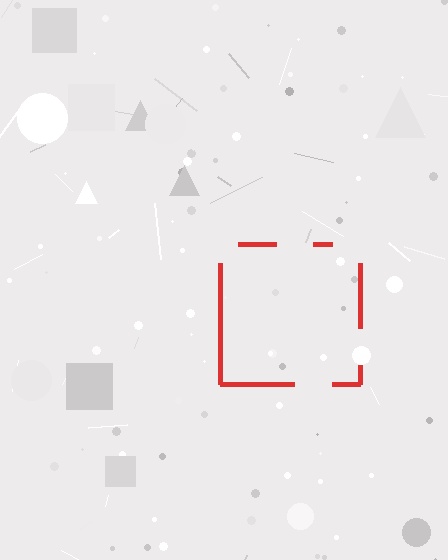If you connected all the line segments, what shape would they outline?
They would outline a square.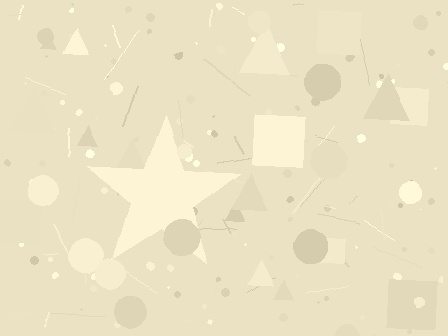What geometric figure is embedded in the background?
A star is embedded in the background.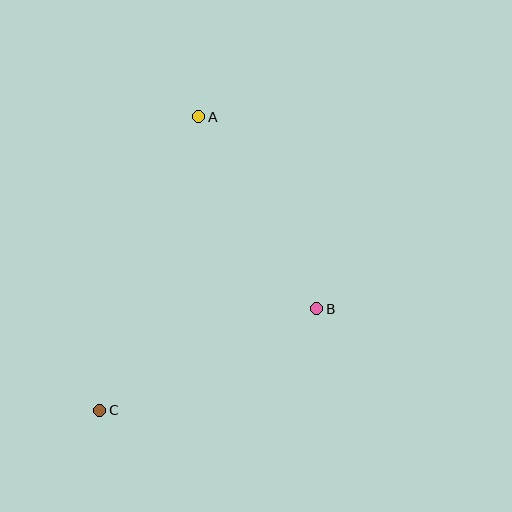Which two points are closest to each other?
Points A and B are closest to each other.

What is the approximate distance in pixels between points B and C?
The distance between B and C is approximately 240 pixels.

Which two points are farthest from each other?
Points A and C are farthest from each other.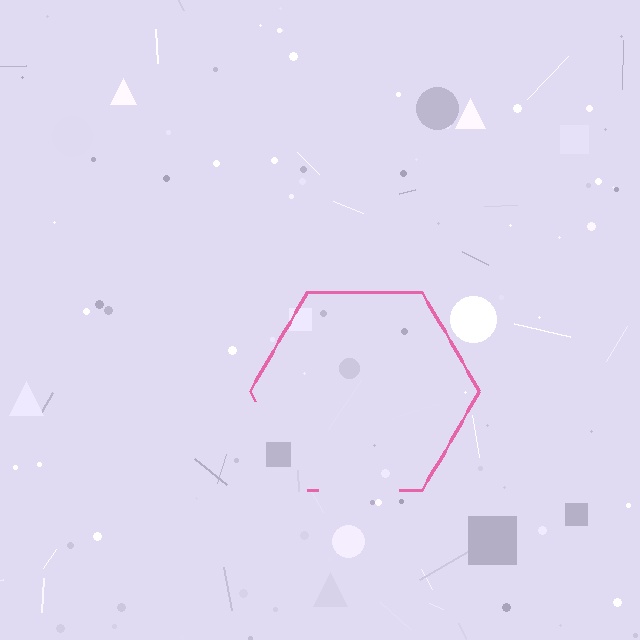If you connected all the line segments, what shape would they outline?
They would outline a hexagon.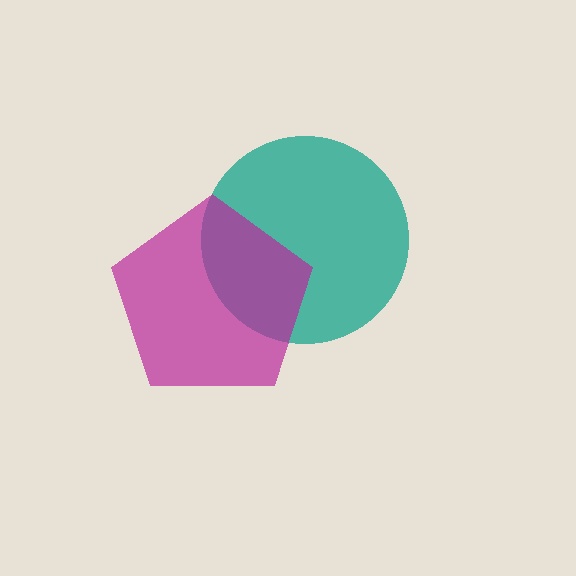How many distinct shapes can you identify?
There are 2 distinct shapes: a teal circle, a magenta pentagon.